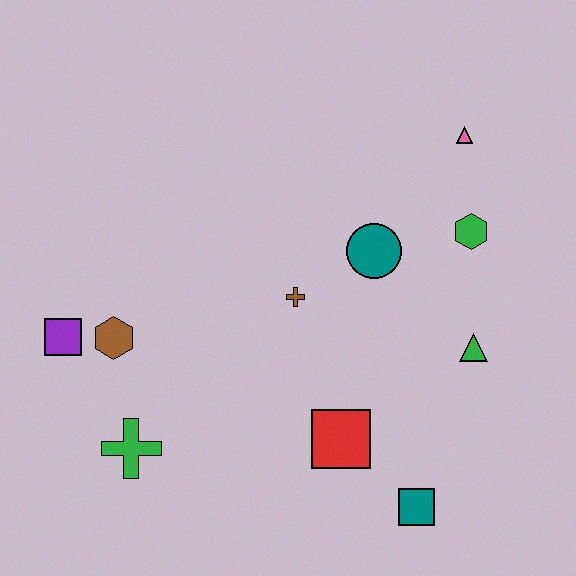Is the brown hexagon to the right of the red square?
No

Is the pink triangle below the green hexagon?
No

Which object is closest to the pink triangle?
The green hexagon is closest to the pink triangle.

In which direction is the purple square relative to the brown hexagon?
The purple square is to the left of the brown hexagon.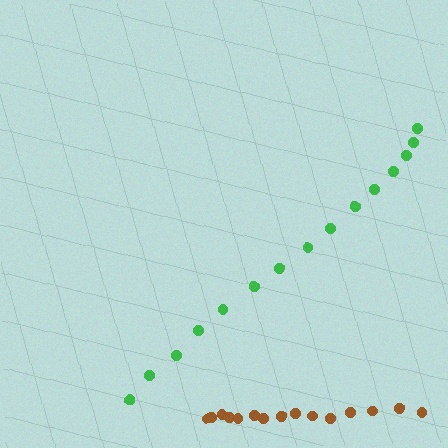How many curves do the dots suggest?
There are 2 distinct paths.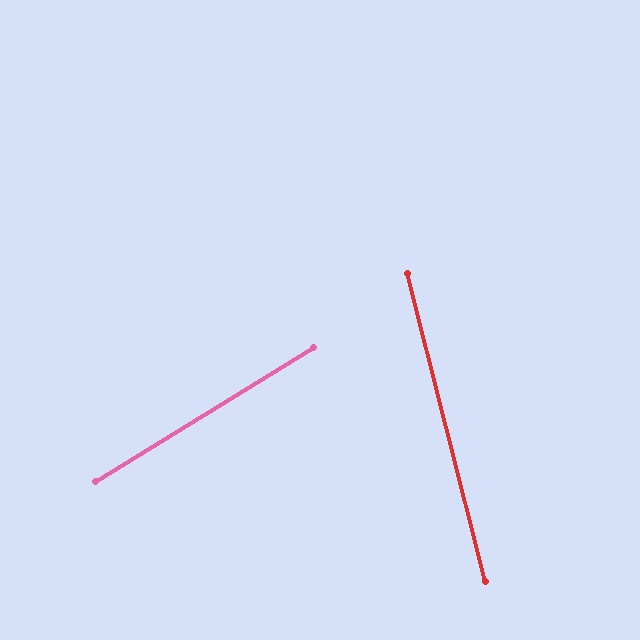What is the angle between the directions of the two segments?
Approximately 73 degrees.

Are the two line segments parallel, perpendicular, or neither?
Neither parallel nor perpendicular — they differ by about 73°.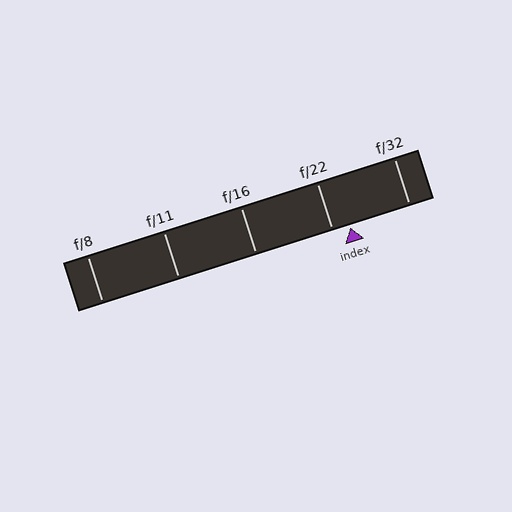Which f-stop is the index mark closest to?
The index mark is closest to f/22.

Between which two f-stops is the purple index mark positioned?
The index mark is between f/22 and f/32.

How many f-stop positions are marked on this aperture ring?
There are 5 f-stop positions marked.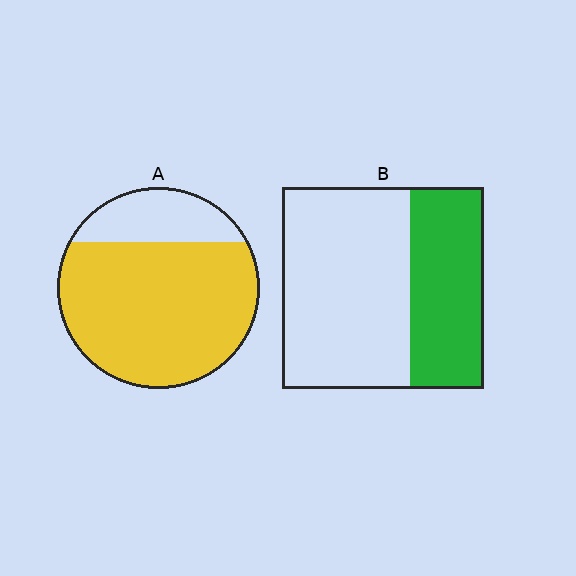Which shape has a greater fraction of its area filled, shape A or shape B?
Shape A.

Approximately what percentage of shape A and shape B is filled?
A is approximately 80% and B is approximately 35%.